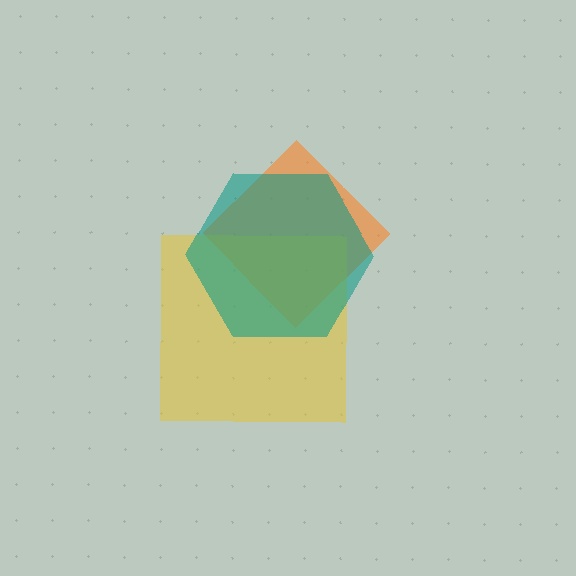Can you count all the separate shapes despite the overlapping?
Yes, there are 3 separate shapes.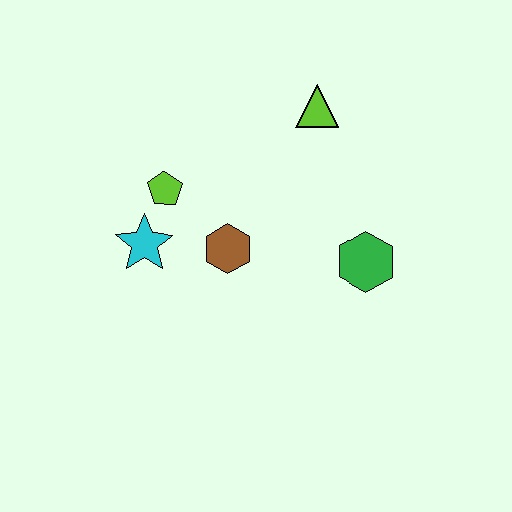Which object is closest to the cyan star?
The lime pentagon is closest to the cyan star.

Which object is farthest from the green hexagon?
The cyan star is farthest from the green hexagon.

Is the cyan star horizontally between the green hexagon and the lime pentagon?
No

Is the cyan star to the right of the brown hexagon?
No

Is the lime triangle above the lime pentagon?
Yes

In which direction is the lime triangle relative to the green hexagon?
The lime triangle is above the green hexagon.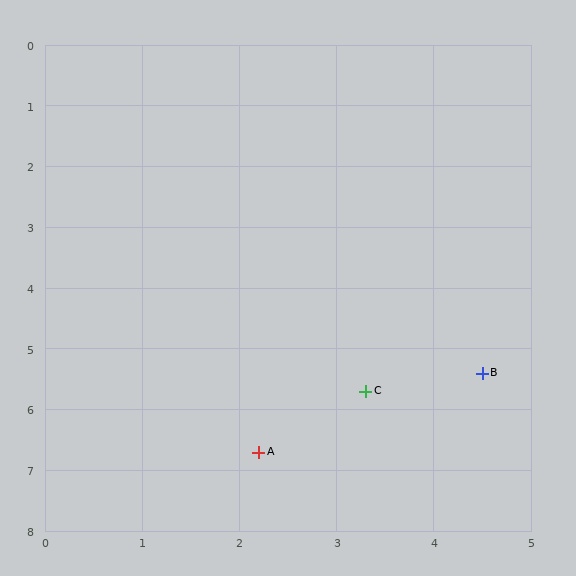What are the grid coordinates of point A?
Point A is at approximately (2.2, 6.7).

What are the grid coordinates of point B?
Point B is at approximately (4.5, 5.4).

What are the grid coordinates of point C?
Point C is at approximately (3.3, 5.7).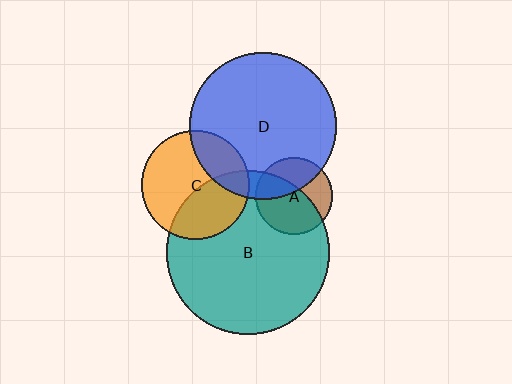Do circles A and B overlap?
Yes.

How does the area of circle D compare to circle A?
Approximately 3.7 times.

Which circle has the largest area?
Circle B (teal).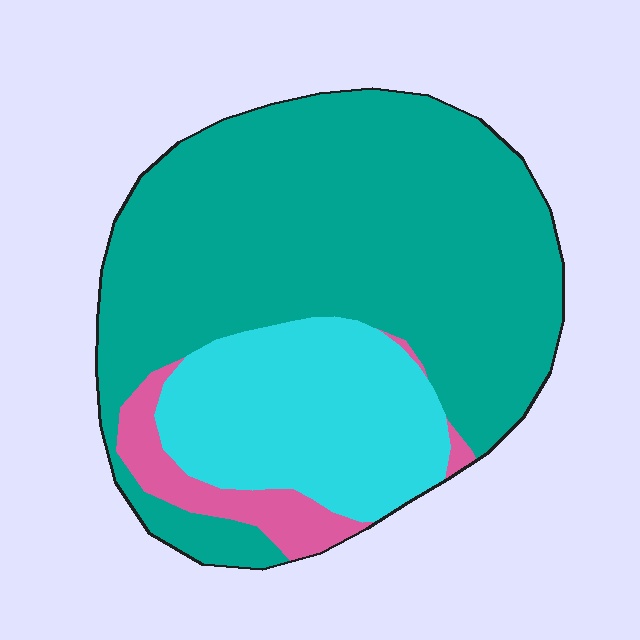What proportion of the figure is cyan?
Cyan covers 25% of the figure.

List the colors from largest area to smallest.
From largest to smallest: teal, cyan, pink.